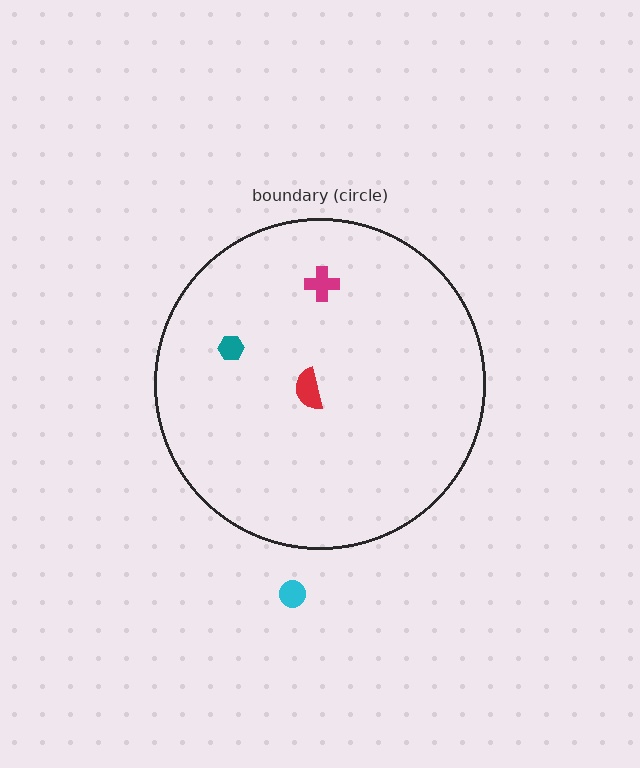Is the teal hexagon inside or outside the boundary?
Inside.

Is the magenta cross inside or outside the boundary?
Inside.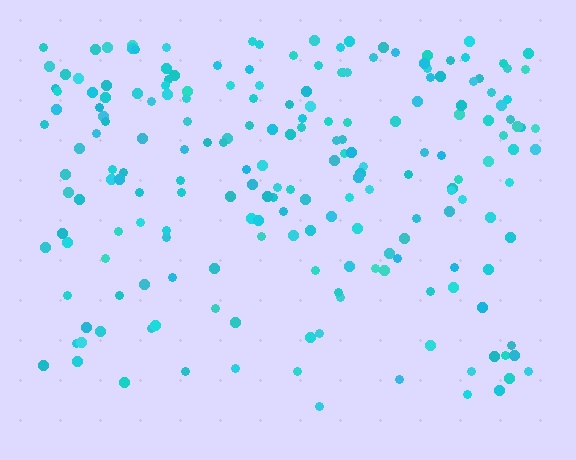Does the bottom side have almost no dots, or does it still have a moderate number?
Still a moderate number, just noticeably fewer than the top.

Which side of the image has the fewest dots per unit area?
The bottom.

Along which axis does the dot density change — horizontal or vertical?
Vertical.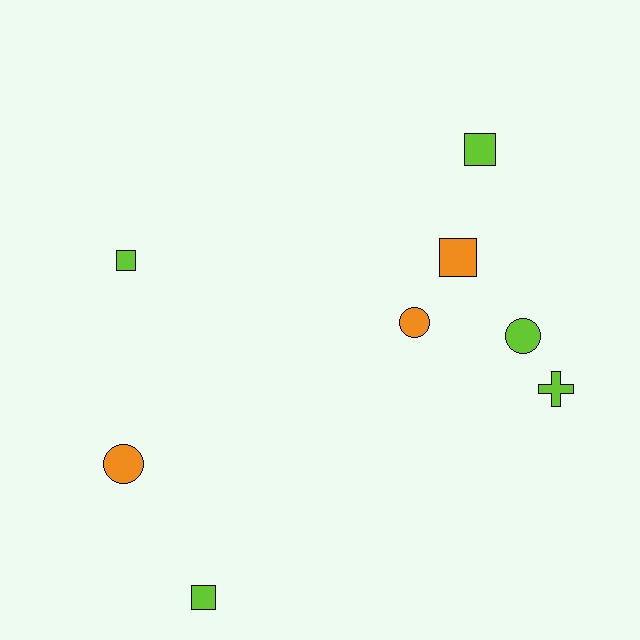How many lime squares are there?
There are 3 lime squares.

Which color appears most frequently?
Lime, with 5 objects.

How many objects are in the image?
There are 8 objects.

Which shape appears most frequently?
Square, with 4 objects.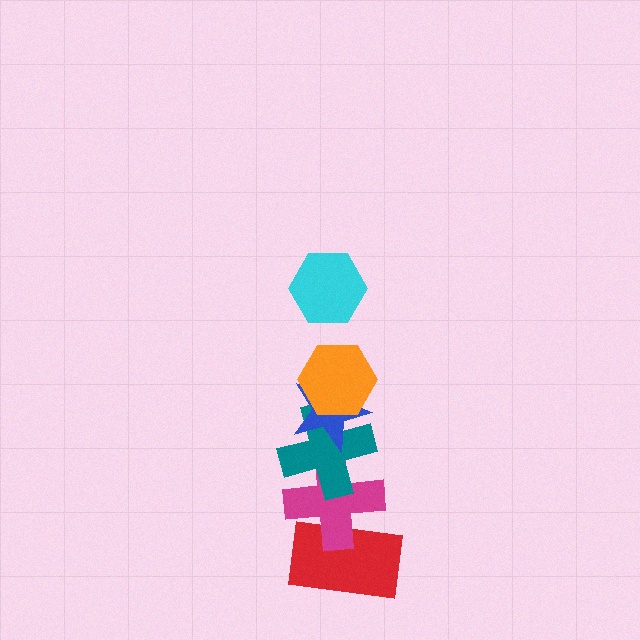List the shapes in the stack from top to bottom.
From top to bottom: the cyan hexagon, the orange hexagon, the blue star, the teal cross, the magenta cross, the red rectangle.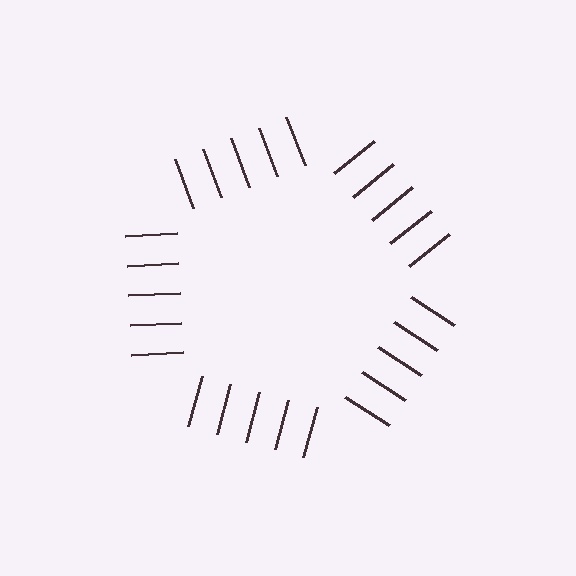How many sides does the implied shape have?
5 sides — the line-ends trace a pentagon.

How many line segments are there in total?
25 — 5 along each of the 5 edges.